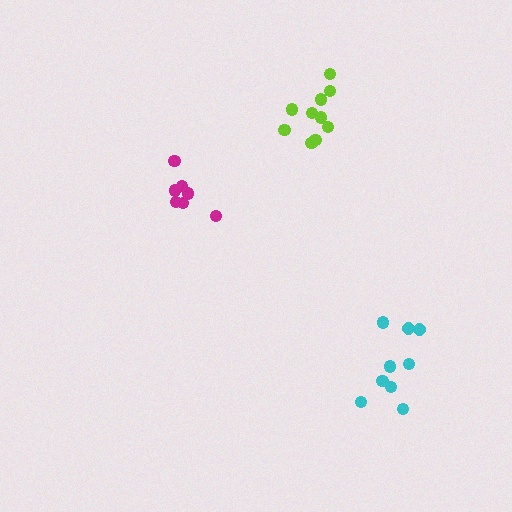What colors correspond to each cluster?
The clusters are colored: cyan, lime, magenta.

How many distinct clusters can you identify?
There are 3 distinct clusters.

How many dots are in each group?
Group 1: 9 dots, Group 2: 10 dots, Group 3: 7 dots (26 total).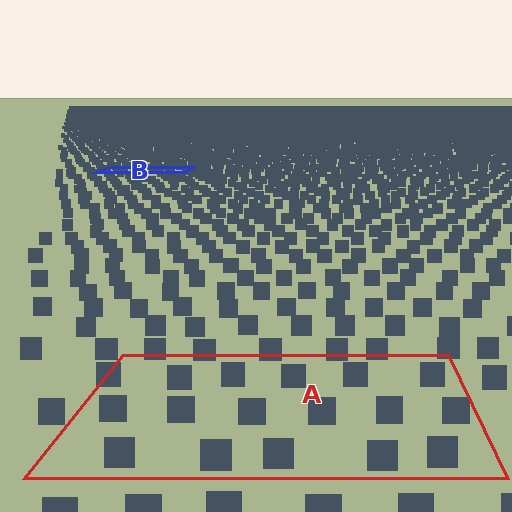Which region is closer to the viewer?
Region A is closer. The texture elements there are larger and more spread out.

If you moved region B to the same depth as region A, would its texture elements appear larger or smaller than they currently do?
They would appear larger. At a closer depth, the same texture elements are projected at a bigger on-screen size.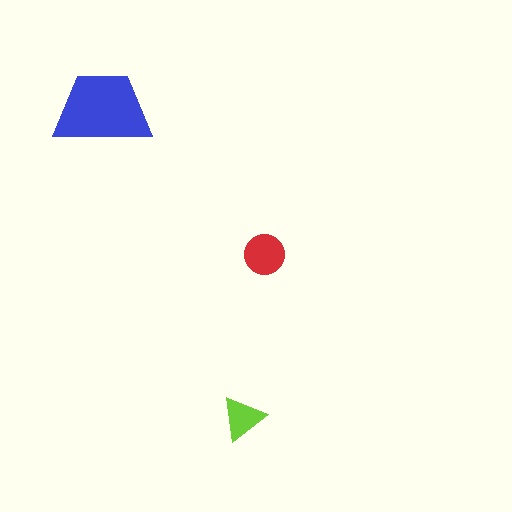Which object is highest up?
The blue trapezoid is topmost.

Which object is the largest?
The blue trapezoid.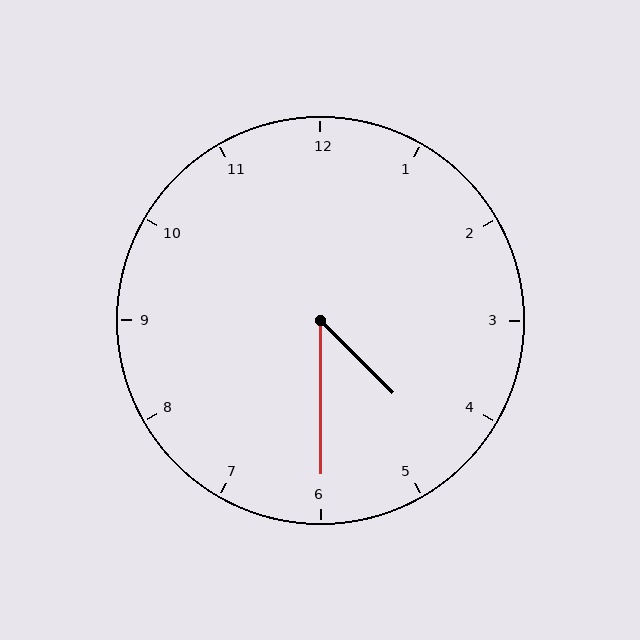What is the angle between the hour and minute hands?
Approximately 45 degrees.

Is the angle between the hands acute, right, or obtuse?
It is acute.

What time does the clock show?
4:30.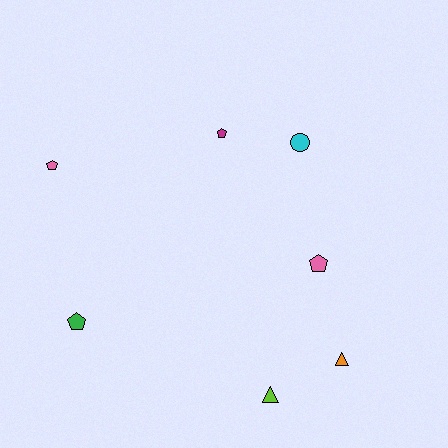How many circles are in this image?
There is 1 circle.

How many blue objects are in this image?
There are no blue objects.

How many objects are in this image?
There are 7 objects.